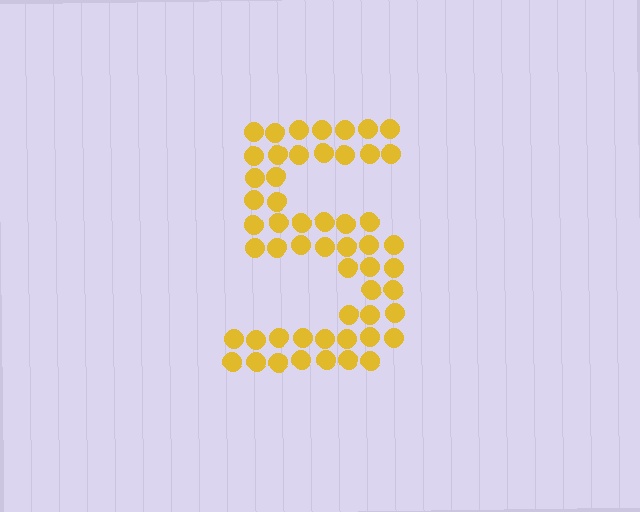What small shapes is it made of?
It is made of small circles.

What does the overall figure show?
The overall figure shows the digit 5.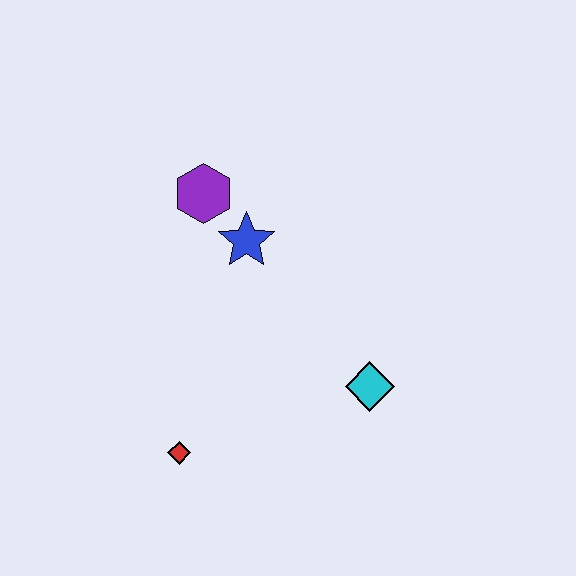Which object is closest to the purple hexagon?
The blue star is closest to the purple hexagon.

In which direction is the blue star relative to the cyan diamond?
The blue star is above the cyan diamond.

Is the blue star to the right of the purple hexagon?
Yes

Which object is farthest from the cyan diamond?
The purple hexagon is farthest from the cyan diamond.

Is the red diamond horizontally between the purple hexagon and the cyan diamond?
No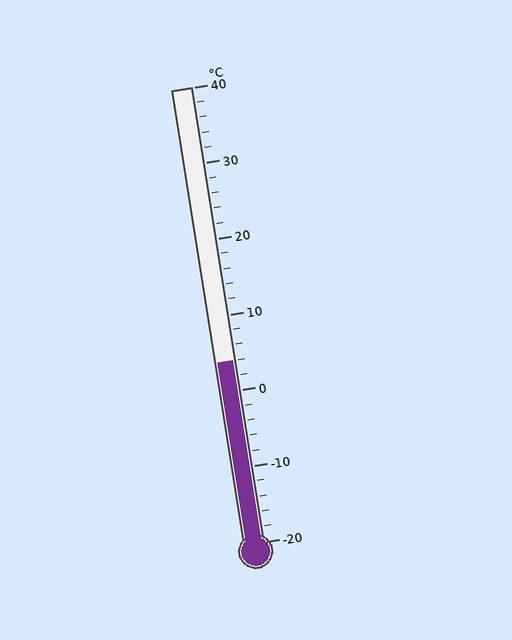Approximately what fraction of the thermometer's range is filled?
The thermometer is filled to approximately 40% of its range.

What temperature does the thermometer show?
The thermometer shows approximately 4°C.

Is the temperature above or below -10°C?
The temperature is above -10°C.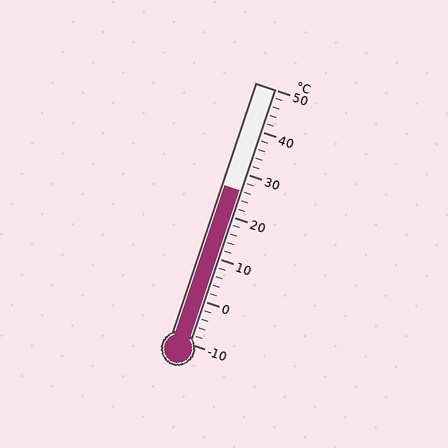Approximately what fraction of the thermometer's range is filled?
The thermometer is filled to approximately 60% of its range.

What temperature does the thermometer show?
The thermometer shows approximately 26°C.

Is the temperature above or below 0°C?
The temperature is above 0°C.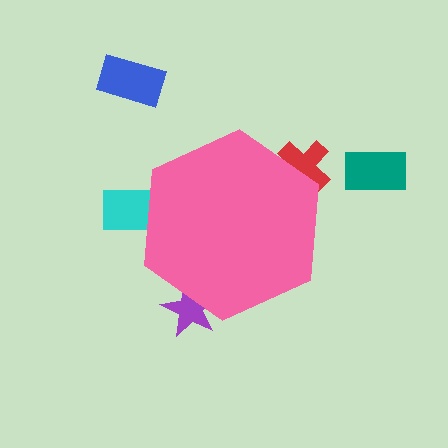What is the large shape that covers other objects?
A pink hexagon.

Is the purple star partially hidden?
Yes, the purple star is partially hidden behind the pink hexagon.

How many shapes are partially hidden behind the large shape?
3 shapes are partially hidden.